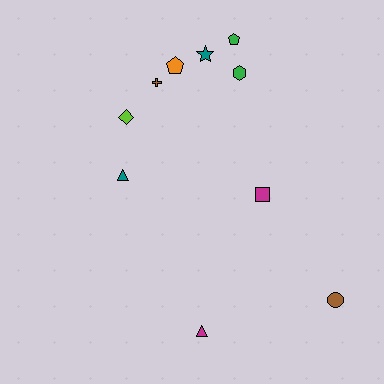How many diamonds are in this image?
There is 1 diamond.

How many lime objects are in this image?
There is 1 lime object.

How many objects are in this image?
There are 10 objects.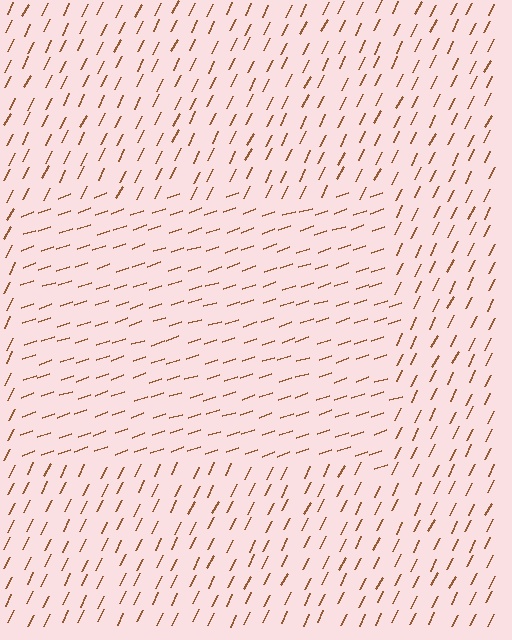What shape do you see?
I see a rectangle.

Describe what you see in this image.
The image is filled with small brown line segments. A rectangle region in the image has lines oriented differently from the surrounding lines, creating a visible texture boundary.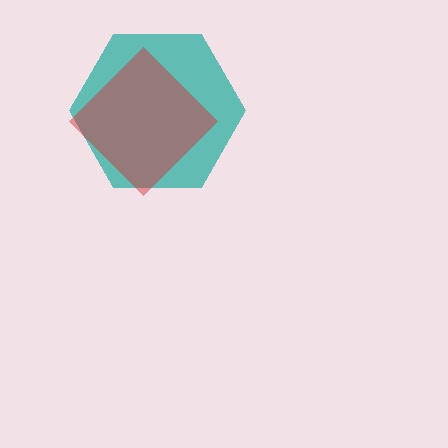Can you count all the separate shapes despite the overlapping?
Yes, there are 2 separate shapes.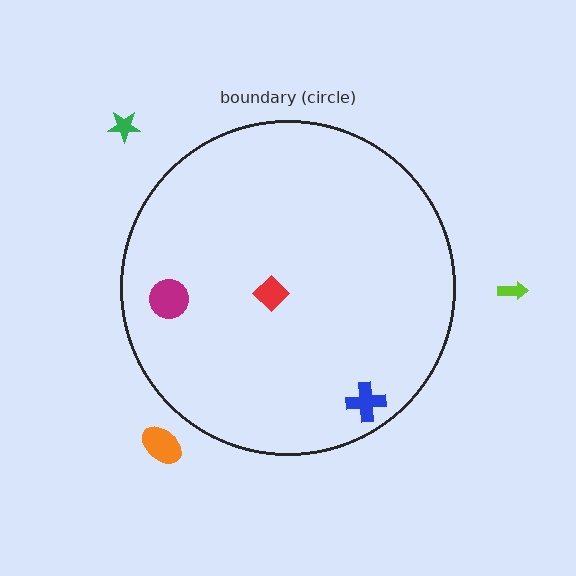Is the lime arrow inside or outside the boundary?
Outside.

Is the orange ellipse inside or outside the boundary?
Outside.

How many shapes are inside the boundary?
3 inside, 3 outside.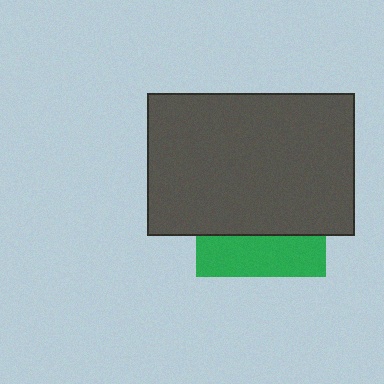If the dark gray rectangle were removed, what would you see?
You would see the complete green square.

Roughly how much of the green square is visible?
A small part of it is visible (roughly 32%).